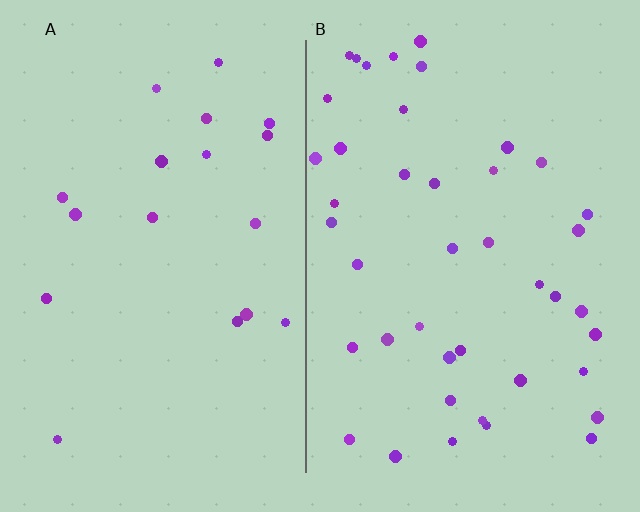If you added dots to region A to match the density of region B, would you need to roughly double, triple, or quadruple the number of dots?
Approximately double.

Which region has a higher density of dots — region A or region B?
B (the right).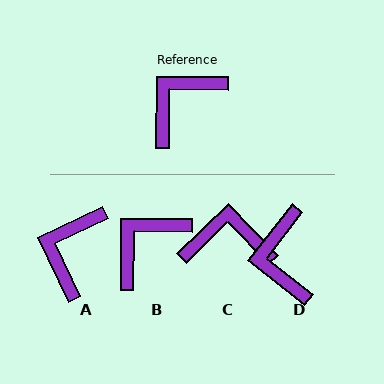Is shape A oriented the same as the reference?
No, it is off by about 26 degrees.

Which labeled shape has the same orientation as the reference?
B.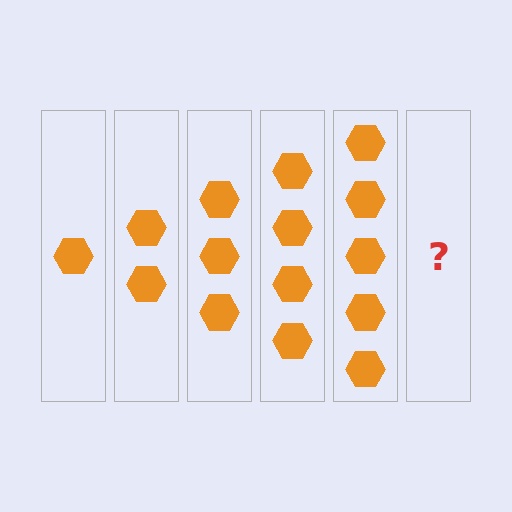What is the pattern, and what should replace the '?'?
The pattern is that each step adds one more hexagon. The '?' should be 6 hexagons.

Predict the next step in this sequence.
The next step is 6 hexagons.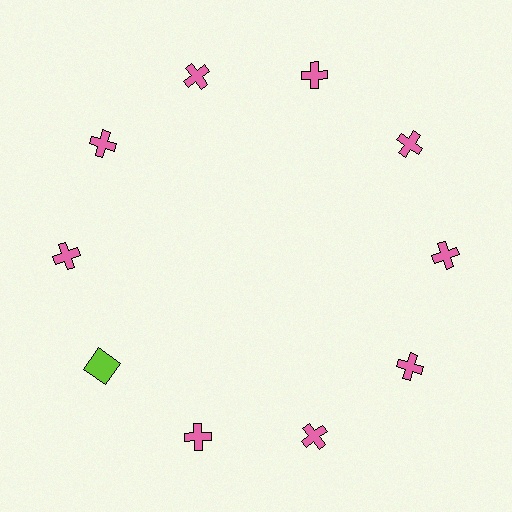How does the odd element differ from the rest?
It differs in both color (lime instead of pink) and shape (square instead of cross).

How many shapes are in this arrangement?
There are 10 shapes arranged in a ring pattern.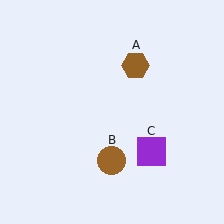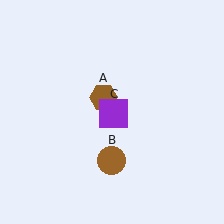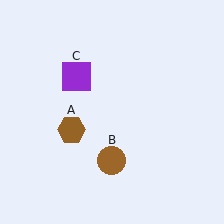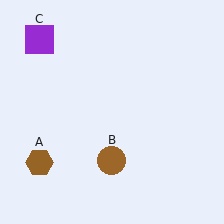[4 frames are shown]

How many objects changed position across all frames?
2 objects changed position: brown hexagon (object A), purple square (object C).